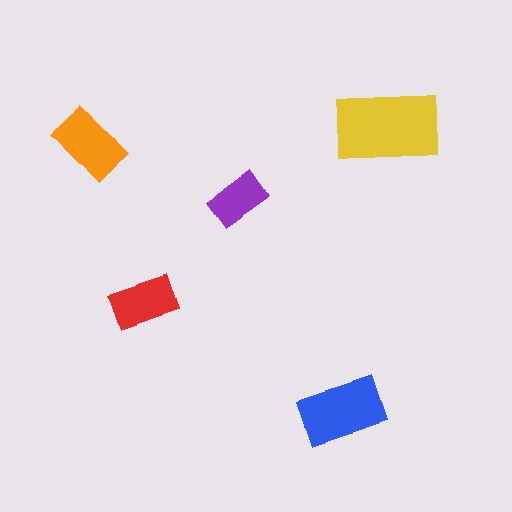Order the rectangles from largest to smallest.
the yellow one, the blue one, the orange one, the red one, the purple one.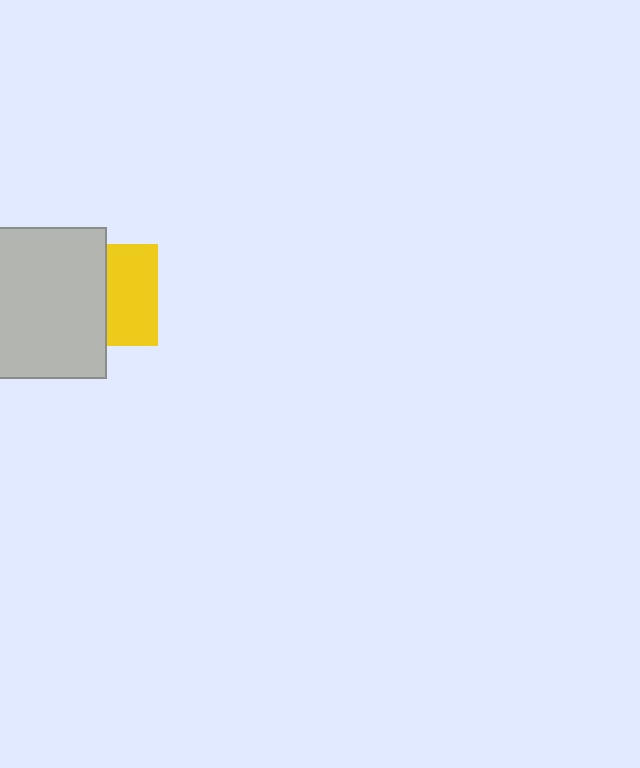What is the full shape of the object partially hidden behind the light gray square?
The partially hidden object is a yellow square.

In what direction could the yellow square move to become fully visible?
The yellow square could move right. That would shift it out from behind the light gray square entirely.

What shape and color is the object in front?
The object in front is a light gray square.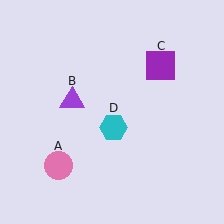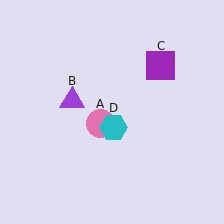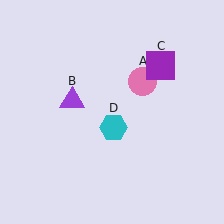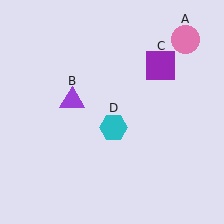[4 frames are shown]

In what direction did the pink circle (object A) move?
The pink circle (object A) moved up and to the right.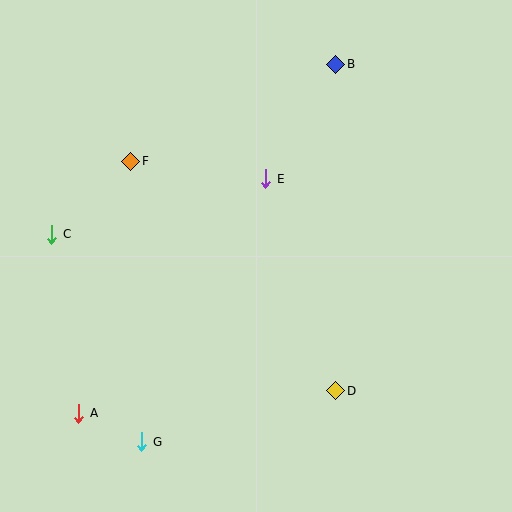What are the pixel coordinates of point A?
Point A is at (79, 413).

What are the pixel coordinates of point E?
Point E is at (266, 179).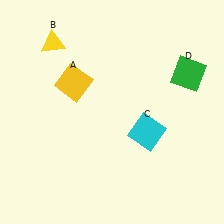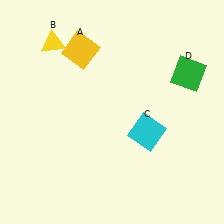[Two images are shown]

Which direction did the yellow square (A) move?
The yellow square (A) moved up.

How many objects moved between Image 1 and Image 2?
1 object moved between the two images.